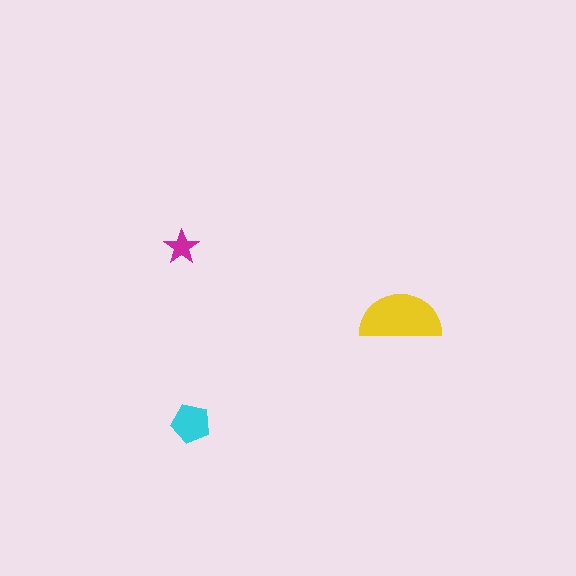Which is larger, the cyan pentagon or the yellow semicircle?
The yellow semicircle.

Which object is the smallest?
The magenta star.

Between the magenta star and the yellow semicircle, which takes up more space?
The yellow semicircle.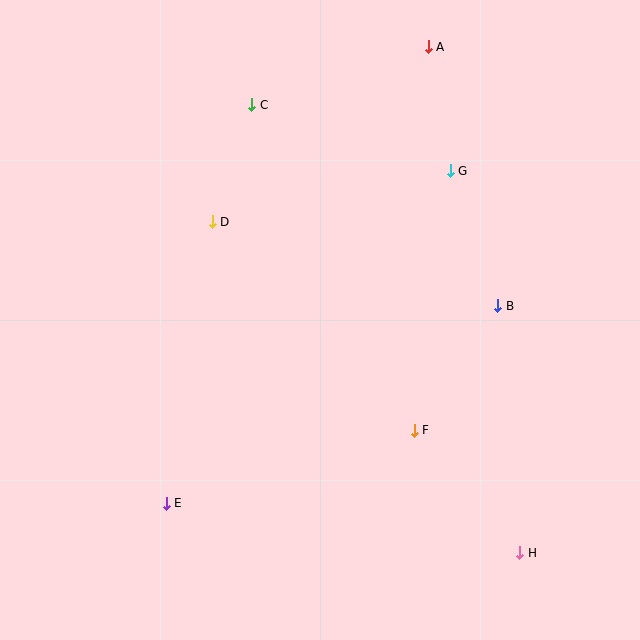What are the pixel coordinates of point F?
Point F is at (414, 430).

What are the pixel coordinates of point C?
Point C is at (252, 105).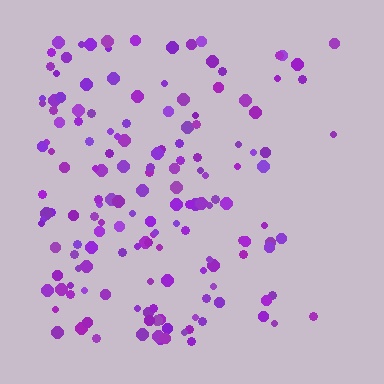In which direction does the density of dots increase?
From right to left, with the left side densest.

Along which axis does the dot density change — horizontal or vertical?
Horizontal.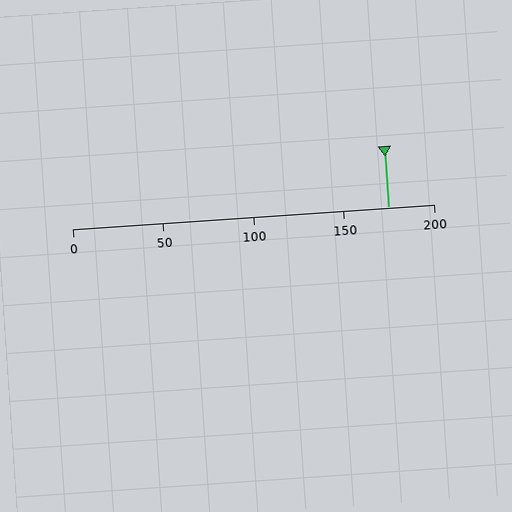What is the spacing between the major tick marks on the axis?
The major ticks are spaced 50 apart.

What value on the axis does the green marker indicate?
The marker indicates approximately 175.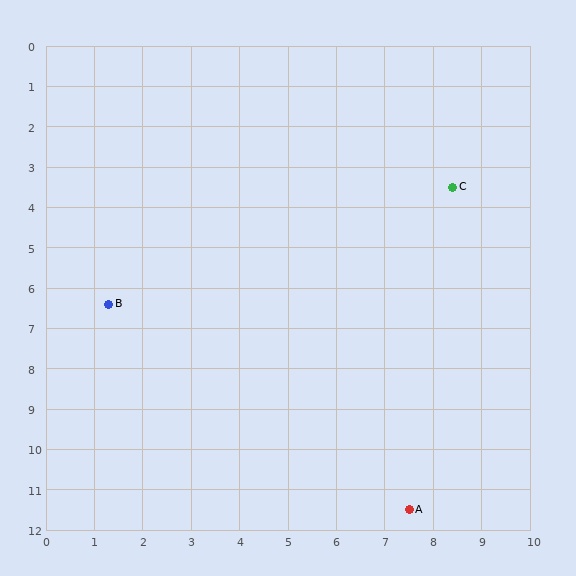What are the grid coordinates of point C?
Point C is at approximately (8.4, 3.5).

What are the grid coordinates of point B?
Point B is at approximately (1.3, 6.4).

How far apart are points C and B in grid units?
Points C and B are about 7.7 grid units apart.